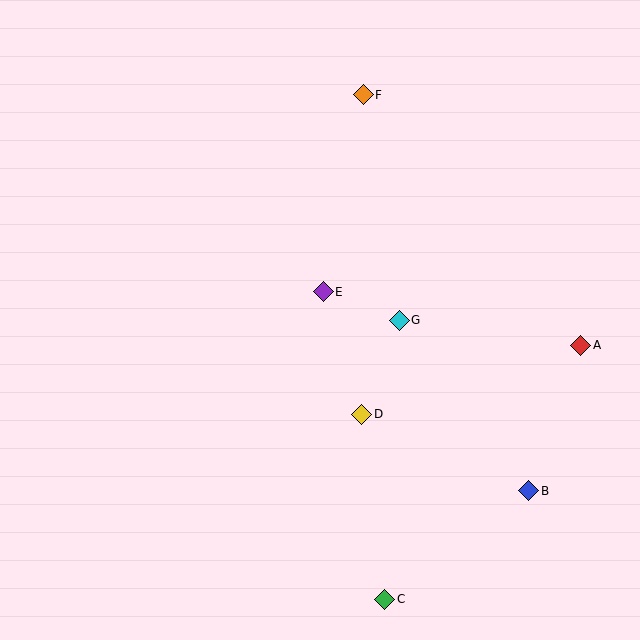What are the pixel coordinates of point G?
Point G is at (399, 320).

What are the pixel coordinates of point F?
Point F is at (363, 95).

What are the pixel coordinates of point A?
Point A is at (581, 345).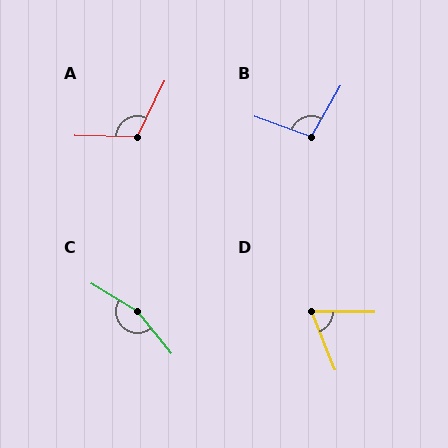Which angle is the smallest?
D, at approximately 68 degrees.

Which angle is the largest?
C, at approximately 159 degrees.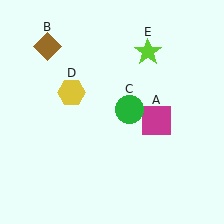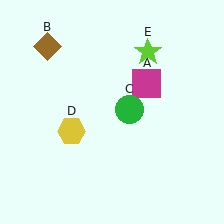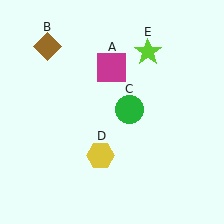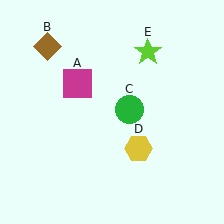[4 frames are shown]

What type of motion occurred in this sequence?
The magenta square (object A), yellow hexagon (object D) rotated counterclockwise around the center of the scene.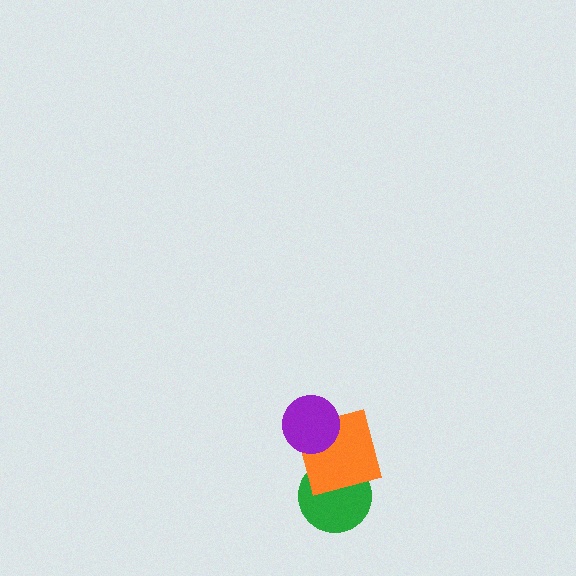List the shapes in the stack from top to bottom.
From top to bottom: the purple circle, the orange square, the green circle.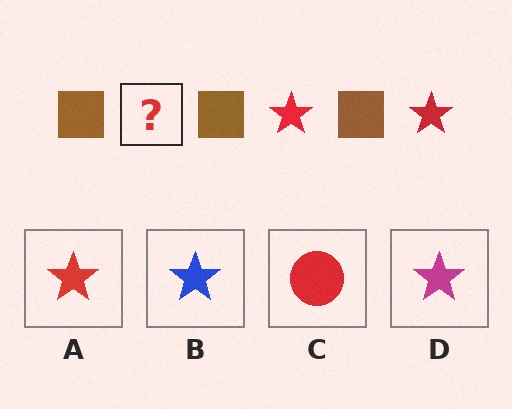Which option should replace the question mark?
Option A.